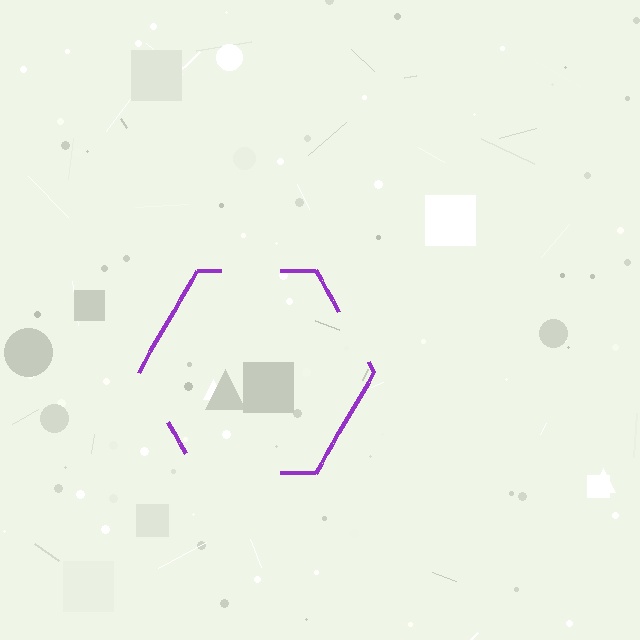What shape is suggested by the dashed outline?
The dashed outline suggests a hexagon.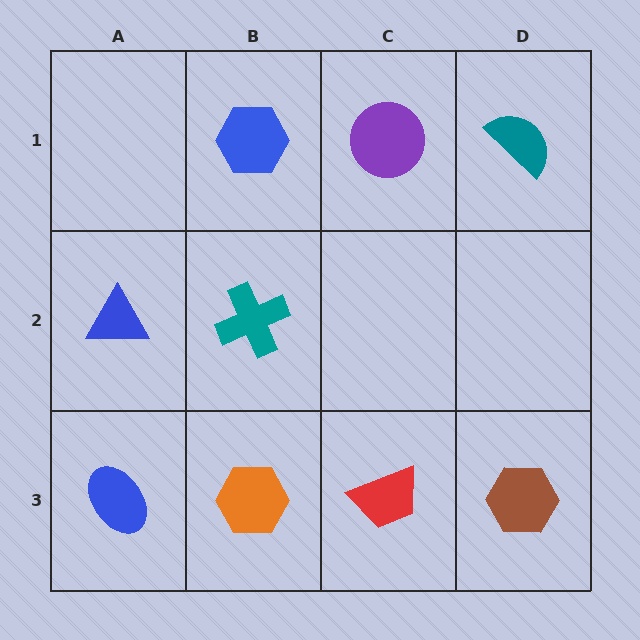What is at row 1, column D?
A teal semicircle.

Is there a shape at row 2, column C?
No, that cell is empty.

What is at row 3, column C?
A red trapezoid.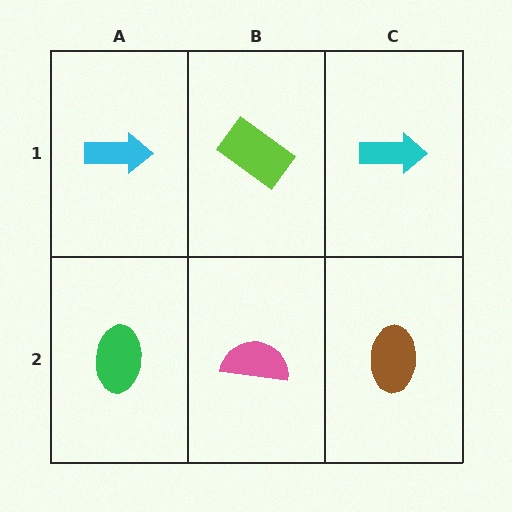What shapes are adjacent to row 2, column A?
A cyan arrow (row 1, column A), a pink semicircle (row 2, column B).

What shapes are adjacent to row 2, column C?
A cyan arrow (row 1, column C), a pink semicircle (row 2, column B).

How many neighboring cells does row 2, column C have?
2.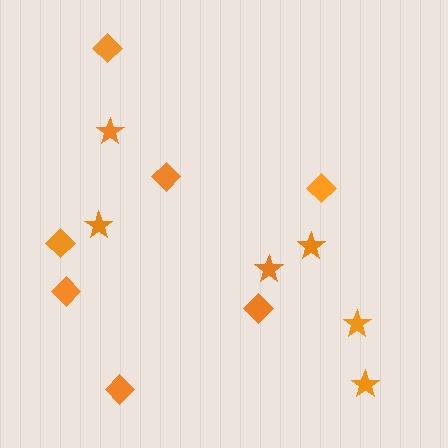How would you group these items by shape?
There are 2 groups: one group of stars (6) and one group of diamonds (7).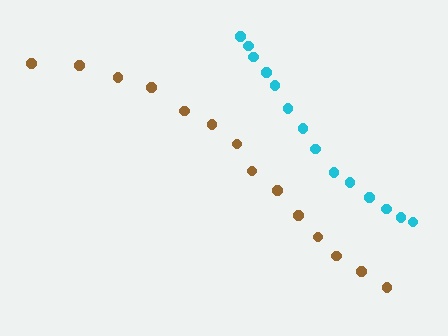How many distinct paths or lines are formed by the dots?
There are 2 distinct paths.